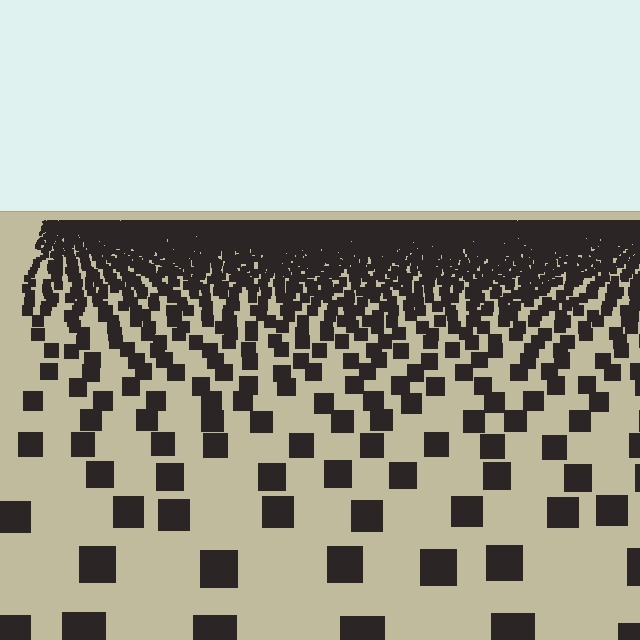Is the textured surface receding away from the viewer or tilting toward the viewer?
The surface is receding away from the viewer. Texture elements get smaller and denser toward the top.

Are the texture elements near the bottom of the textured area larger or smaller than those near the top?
Larger. Near the bottom, elements are closer to the viewer and appear at a bigger on-screen size.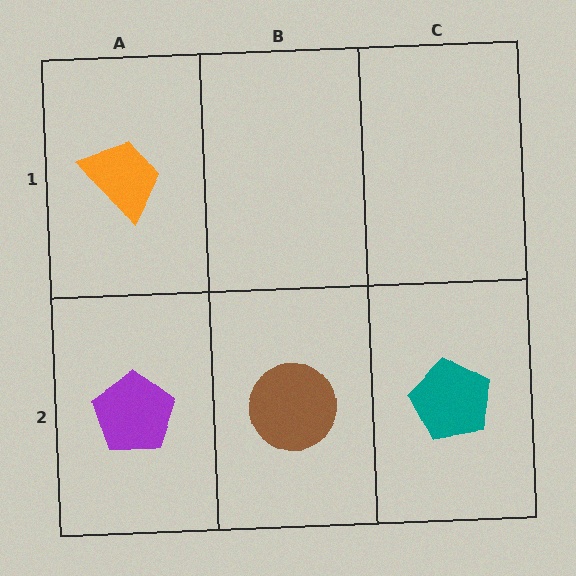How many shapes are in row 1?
1 shape.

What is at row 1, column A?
An orange trapezoid.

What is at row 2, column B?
A brown circle.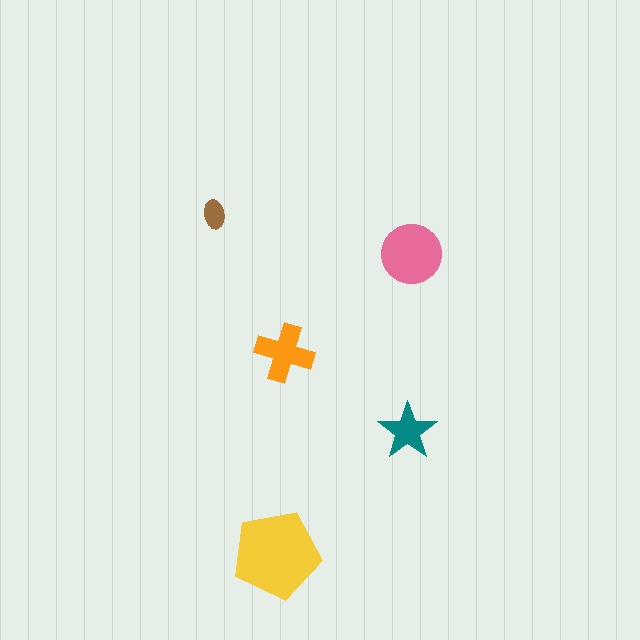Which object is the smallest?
The brown ellipse.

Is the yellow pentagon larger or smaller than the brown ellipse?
Larger.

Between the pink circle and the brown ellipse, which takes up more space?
The pink circle.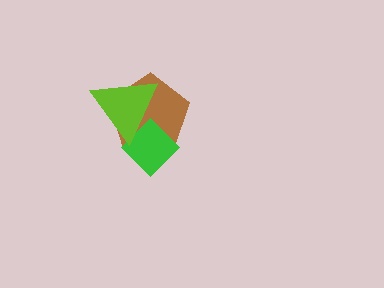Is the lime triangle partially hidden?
No, no other shape covers it.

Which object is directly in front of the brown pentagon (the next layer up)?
The green diamond is directly in front of the brown pentagon.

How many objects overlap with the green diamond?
2 objects overlap with the green diamond.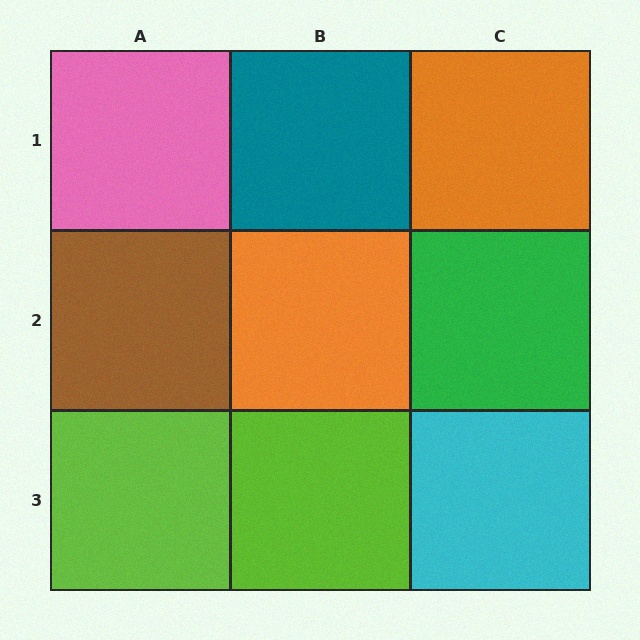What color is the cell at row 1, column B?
Teal.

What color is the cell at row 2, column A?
Brown.